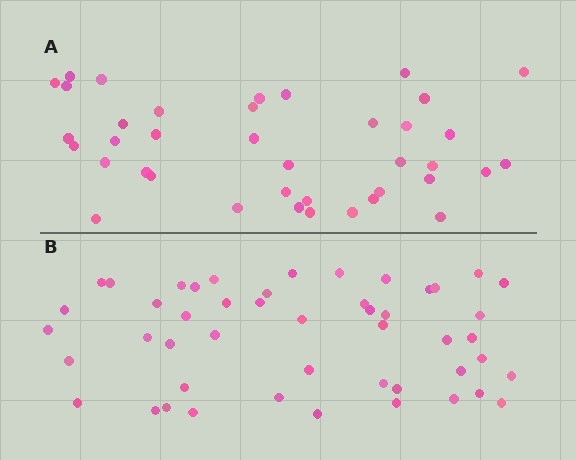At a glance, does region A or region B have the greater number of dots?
Region B (the bottom region) has more dots.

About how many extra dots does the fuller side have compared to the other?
Region B has roughly 8 or so more dots than region A.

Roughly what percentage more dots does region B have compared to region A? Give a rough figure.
About 25% more.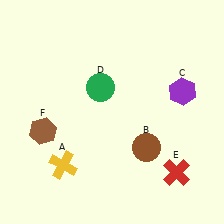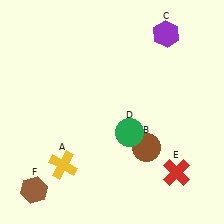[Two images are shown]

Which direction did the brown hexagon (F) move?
The brown hexagon (F) moved down.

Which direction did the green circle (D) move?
The green circle (D) moved down.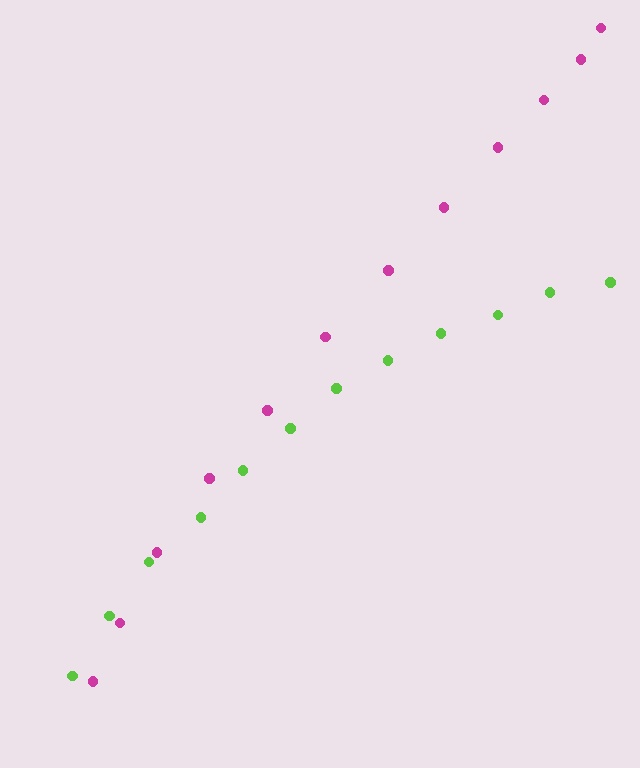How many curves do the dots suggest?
There are 2 distinct paths.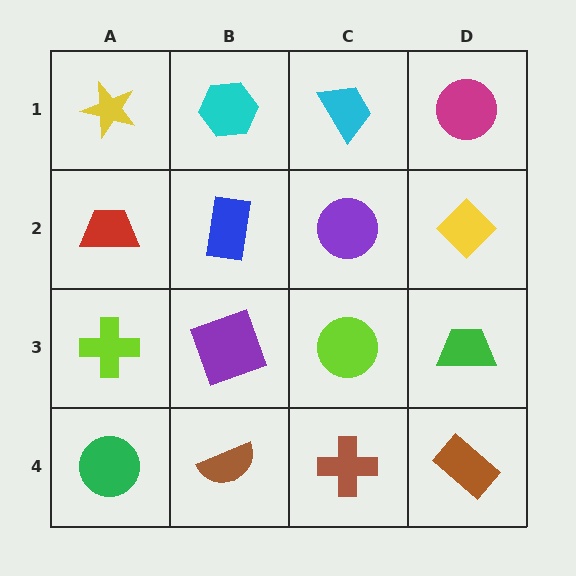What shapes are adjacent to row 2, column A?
A yellow star (row 1, column A), a lime cross (row 3, column A), a blue rectangle (row 2, column B).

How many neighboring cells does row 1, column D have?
2.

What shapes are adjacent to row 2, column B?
A cyan hexagon (row 1, column B), a purple square (row 3, column B), a red trapezoid (row 2, column A), a purple circle (row 2, column C).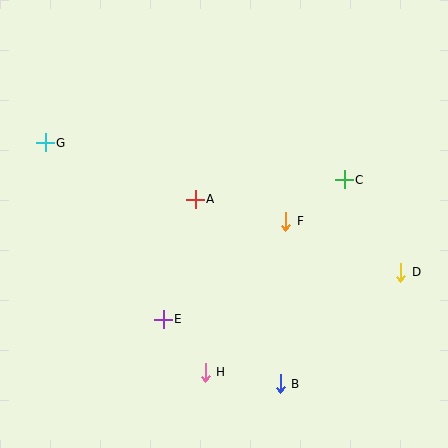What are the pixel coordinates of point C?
Point C is at (344, 180).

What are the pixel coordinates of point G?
Point G is at (45, 143).